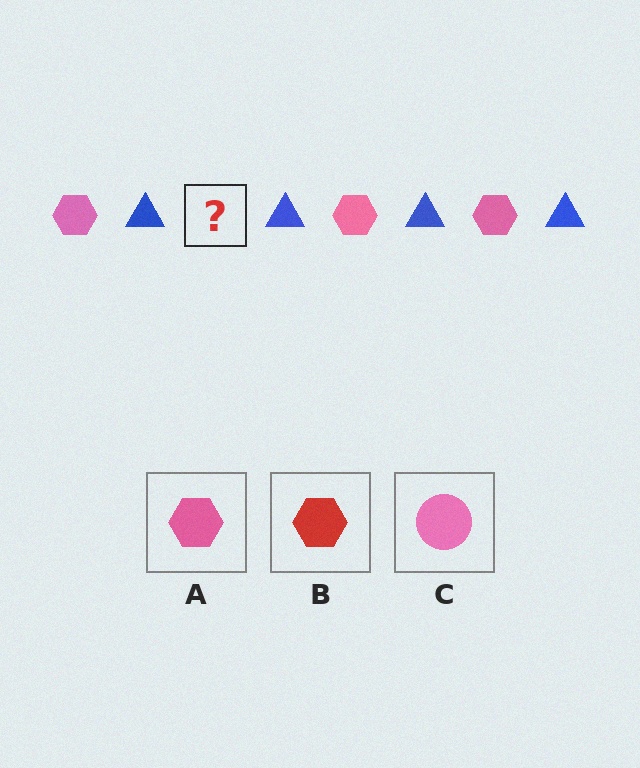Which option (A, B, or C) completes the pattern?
A.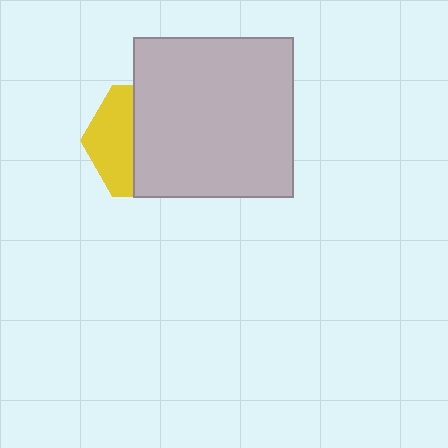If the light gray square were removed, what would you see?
You would see the complete yellow hexagon.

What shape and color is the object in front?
The object in front is a light gray square.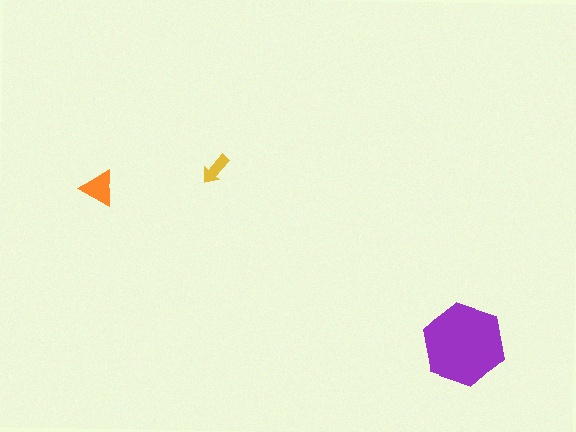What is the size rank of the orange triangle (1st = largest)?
2nd.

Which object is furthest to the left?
The orange triangle is leftmost.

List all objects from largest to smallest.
The purple hexagon, the orange triangle, the yellow arrow.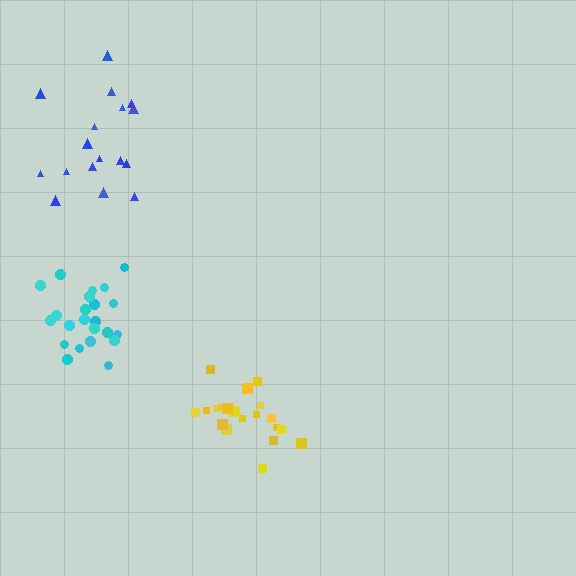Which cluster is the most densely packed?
Cyan.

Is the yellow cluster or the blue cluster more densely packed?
Yellow.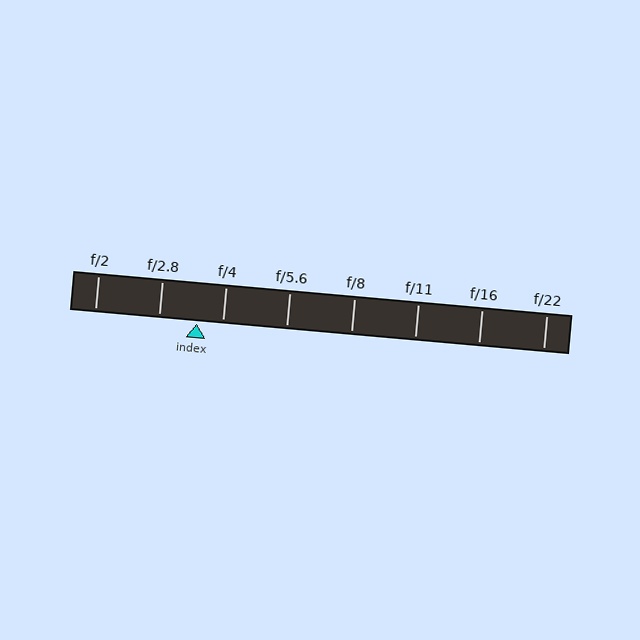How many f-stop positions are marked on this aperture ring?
There are 8 f-stop positions marked.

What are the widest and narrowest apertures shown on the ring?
The widest aperture shown is f/2 and the narrowest is f/22.